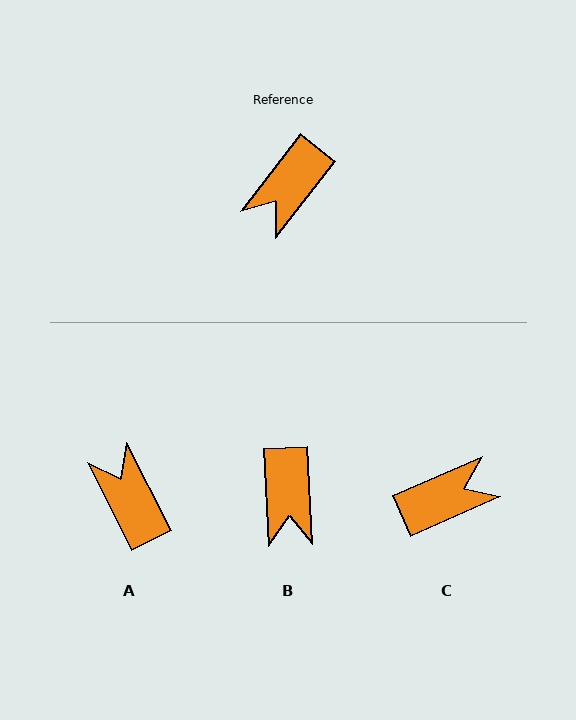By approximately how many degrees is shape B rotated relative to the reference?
Approximately 41 degrees counter-clockwise.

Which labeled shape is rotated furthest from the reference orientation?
C, about 152 degrees away.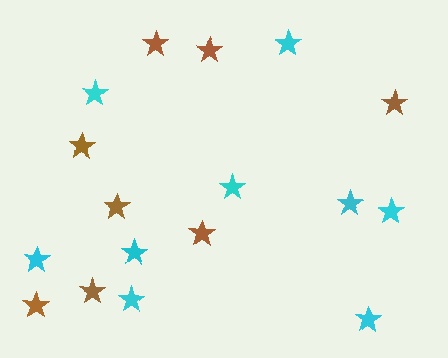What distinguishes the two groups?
There are 2 groups: one group of cyan stars (9) and one group of brown stars (8).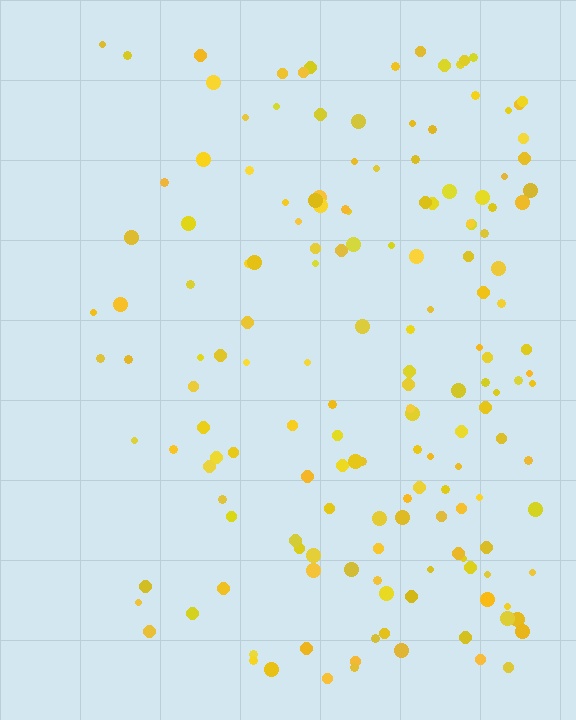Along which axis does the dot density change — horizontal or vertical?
Horizontal.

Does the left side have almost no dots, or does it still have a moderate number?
Still a moderate number, just noticeably fewer than the right.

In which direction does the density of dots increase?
From left to right, with the right side densest.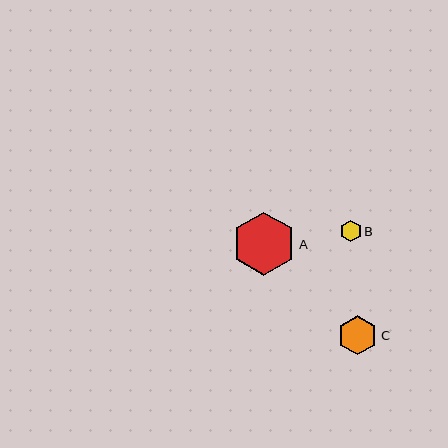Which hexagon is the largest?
Hexagon A is the largest with a size of approximately 64 pixels.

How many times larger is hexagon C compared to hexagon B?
Hexagon C is approximately 1.9 times the size of hexagon B.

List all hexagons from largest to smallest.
From largest to smallest: A, C, B.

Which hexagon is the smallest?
Hexagon B is the smallest with a size of approximately 21 pixels.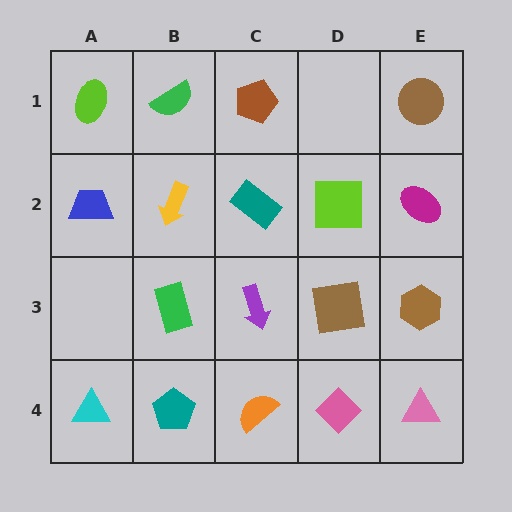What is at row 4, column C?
An orange semicircle.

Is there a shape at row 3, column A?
No, that cell is empty.